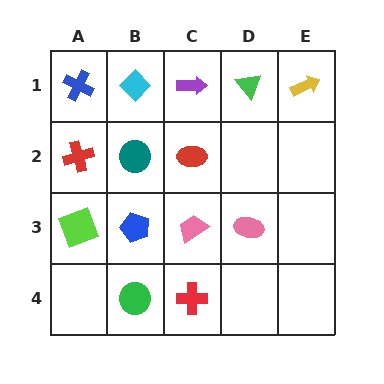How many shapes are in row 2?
3 shapes.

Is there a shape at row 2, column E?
No, that cell is empty.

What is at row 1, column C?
A purple arrow.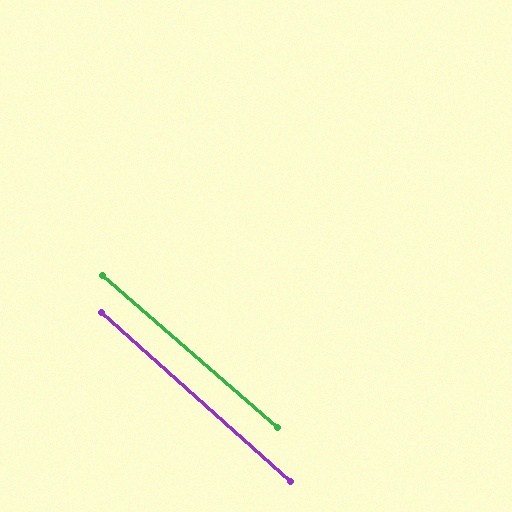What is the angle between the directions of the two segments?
Approximately 1 degree.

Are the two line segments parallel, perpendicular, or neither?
Parallel — their directions differ by only 0.7°.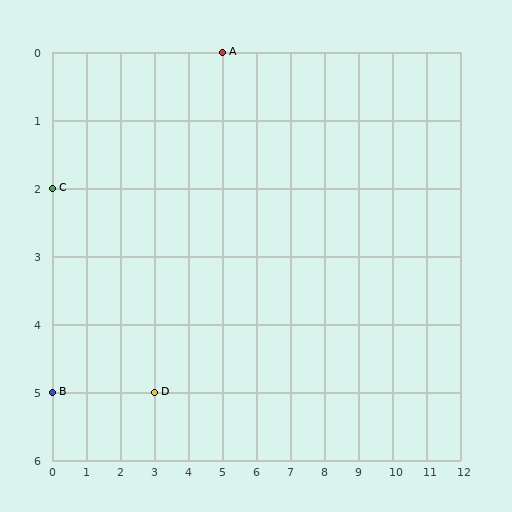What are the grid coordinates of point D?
Point D is at grid coordinates (3, 5).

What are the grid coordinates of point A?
Point A is at grid coordinates (5, 0).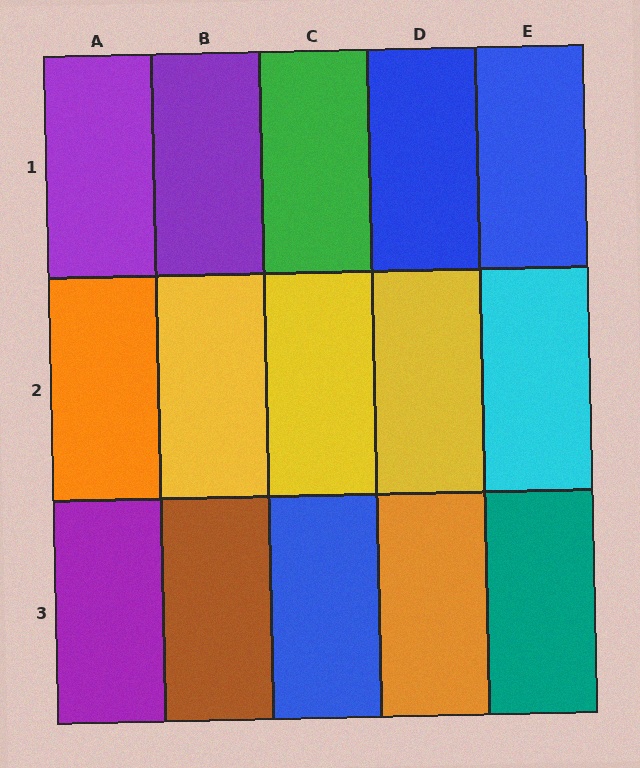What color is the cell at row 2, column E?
Cyan.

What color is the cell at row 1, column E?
Blue.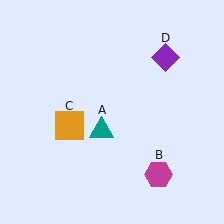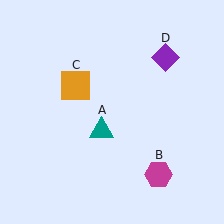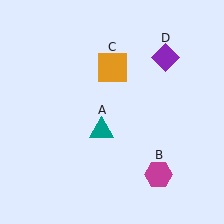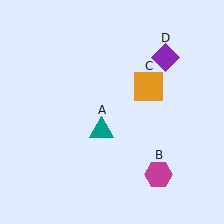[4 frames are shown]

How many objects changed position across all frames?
1 object changed position: orange square (object C).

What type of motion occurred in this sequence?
The orange square (object C) rotated clockwise around the center of the scene.